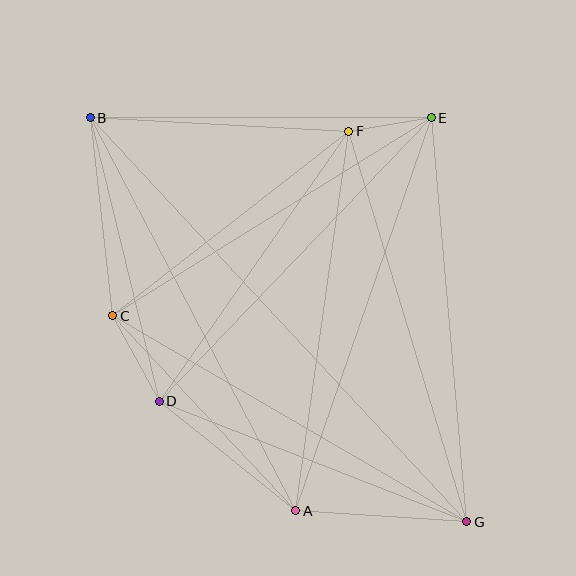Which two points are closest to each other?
Points E and F are closest to each other.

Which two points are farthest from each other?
Points B and G are farthest from each other.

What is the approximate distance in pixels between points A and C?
The distance between A and C is approximately 268 pixels.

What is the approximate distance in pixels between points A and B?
The distance between A and B is approximately 444 pixels.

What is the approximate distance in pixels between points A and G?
The distance between A and G is approximately 171 pixels.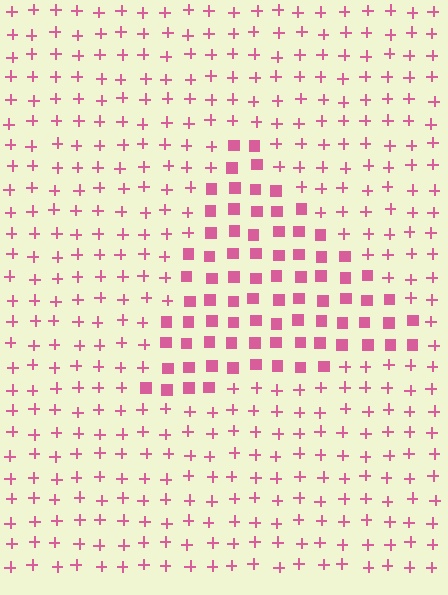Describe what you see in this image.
The image is filled with small pink elements arranged in a uniform grid. A triangle-shaped region contains squares, while the surrounding area contains plus signs. The boundary is defined purely by the change in element shape.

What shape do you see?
I see a triangle.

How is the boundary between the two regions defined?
The boundary is defined by a change in element shape: squares inside vs. plus signs outside. All elements share the same color and spacing.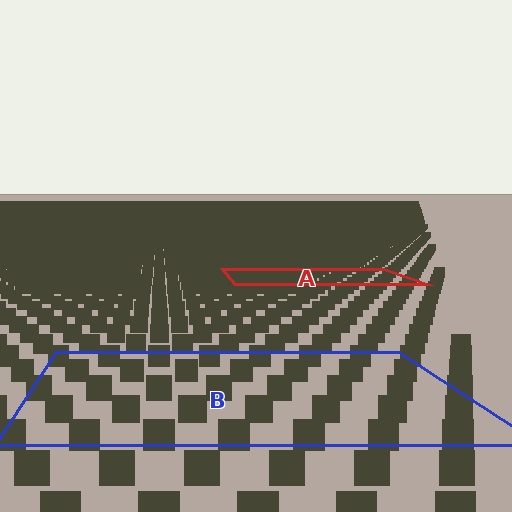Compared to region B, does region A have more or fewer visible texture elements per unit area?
Region A has more texture elements per unit area — they are packed more densely because it is farther away.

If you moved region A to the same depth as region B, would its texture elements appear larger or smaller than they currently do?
They would appear larger. At a closer depth, the same texture elements are projected at a bigger on-screen size.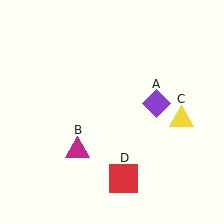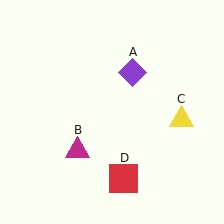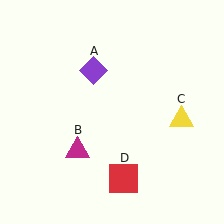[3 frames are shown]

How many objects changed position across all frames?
1 object changed position: purple diamond (object A).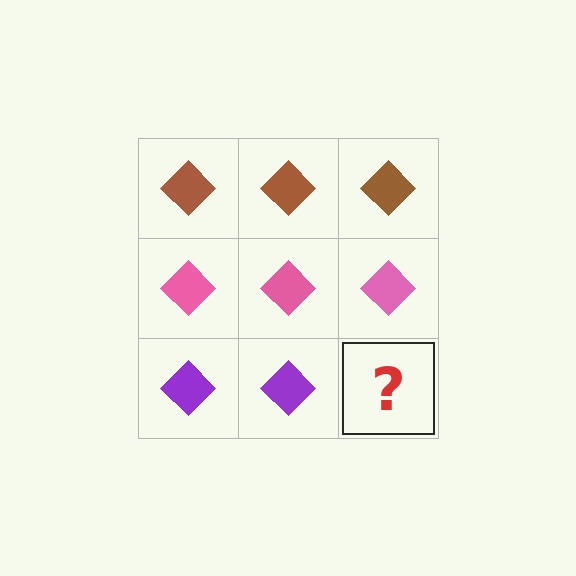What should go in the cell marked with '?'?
The missing cell should contain a purple diamond.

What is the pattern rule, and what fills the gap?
The rule is that each row has a consistent color. The gap should be filled with a purple diamond.